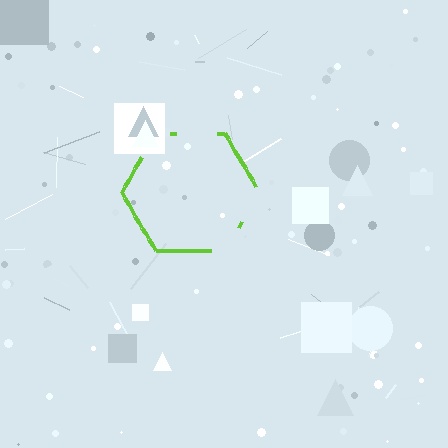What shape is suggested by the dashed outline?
The dashed outline suggests a hexagon.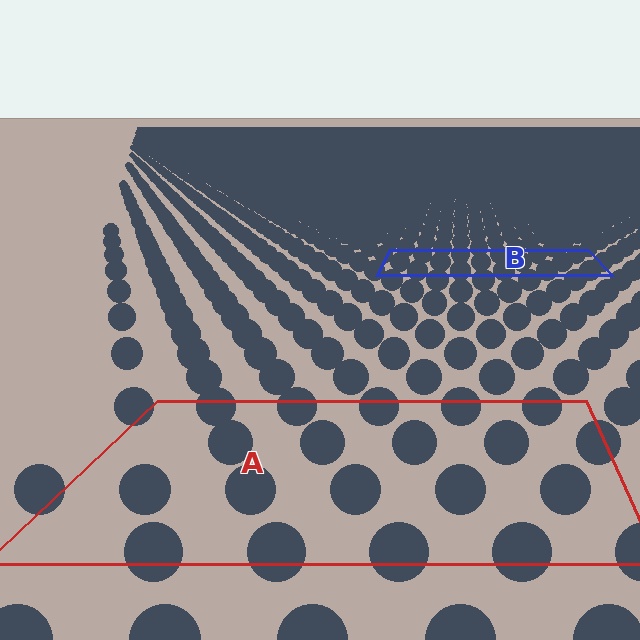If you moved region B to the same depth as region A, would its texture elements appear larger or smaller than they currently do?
They would appear larger. At a closer depth, the same texture elements are projected at a bigger on-screen size.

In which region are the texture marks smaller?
The texture marks are smaller in region B, because it is farther away.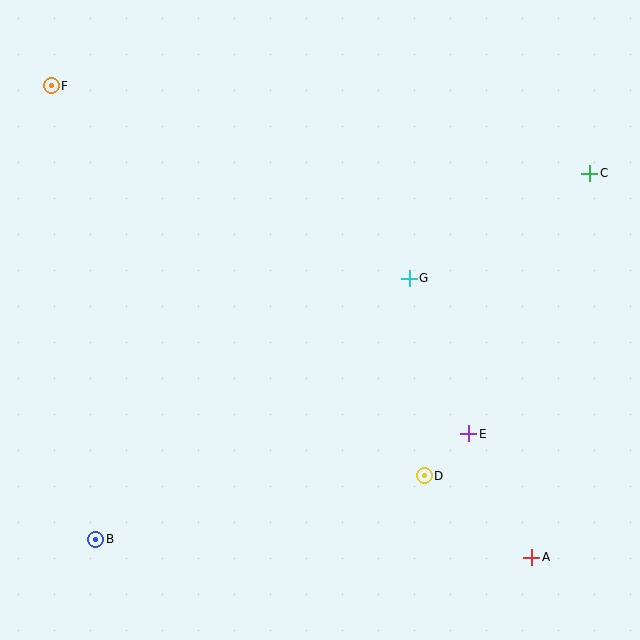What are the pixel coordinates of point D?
Point D is at (424, 476).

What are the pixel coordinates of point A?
Point A is at (532, 557).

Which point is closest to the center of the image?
Point G at (409, 278) is closest to the center.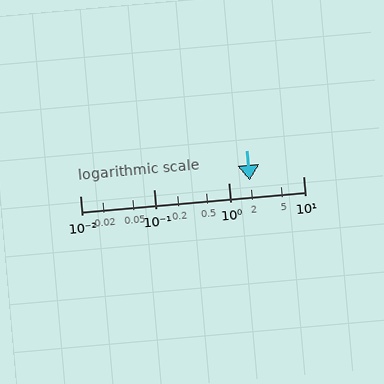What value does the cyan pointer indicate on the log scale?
The pointer indicates approximately 1.9.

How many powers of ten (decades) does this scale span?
The scale spans 3 decades, from 0.01 to 10.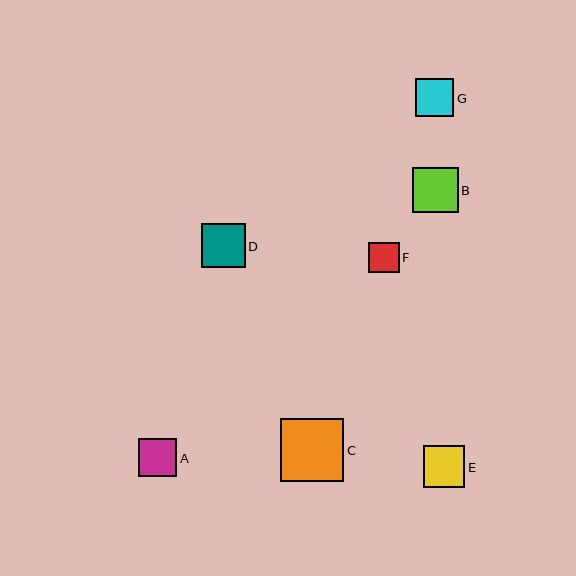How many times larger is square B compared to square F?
Square B is approximately 1.5 times the size of square F.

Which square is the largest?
Square C is the largest with a size of approximately 63 pixels.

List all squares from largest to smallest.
From largest to smallest: C, B, D, E, G, A, F.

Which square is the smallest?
Square F is the smallest with a size of approximately 30 pixels.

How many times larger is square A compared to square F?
Square A is approximately 1.3 times the size of square F.